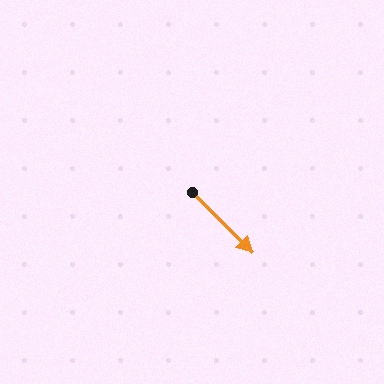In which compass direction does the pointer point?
Southeast.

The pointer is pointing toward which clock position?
Roughly 5 o'clock.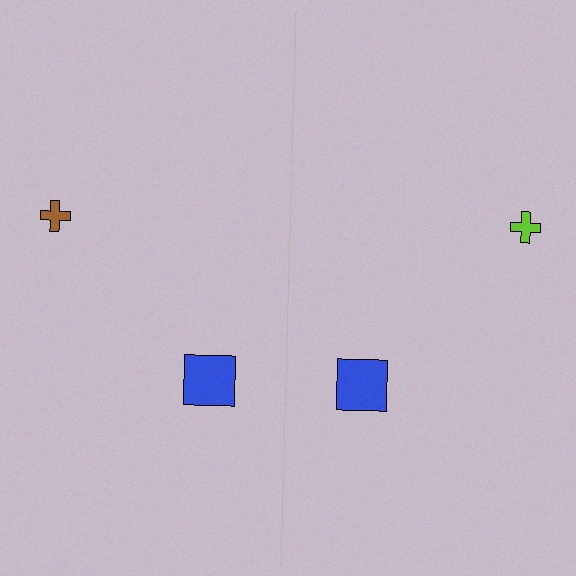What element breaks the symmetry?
The lime cross on the right side breaks the symmetry — its mirror counterpart is brown.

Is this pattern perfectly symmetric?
No, the pattern is not perfectly symmetric. The lime cross on the right side breaks the symmetry — its mirror counterpart is brown.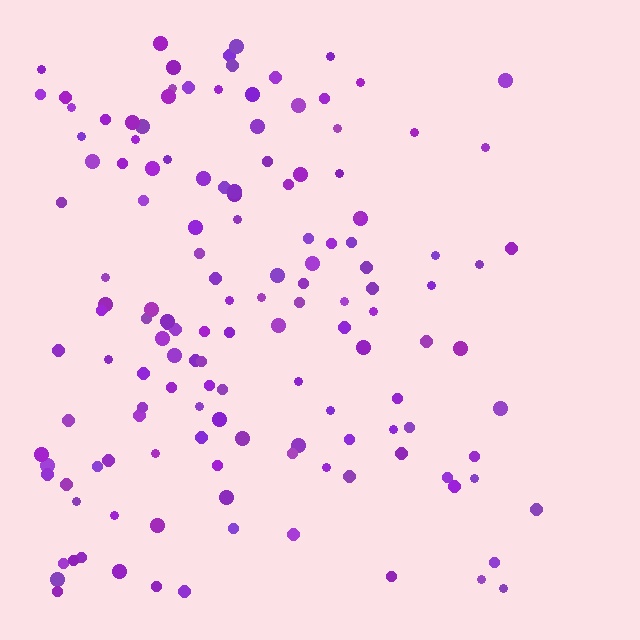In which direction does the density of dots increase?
From right to left, with the left side densest.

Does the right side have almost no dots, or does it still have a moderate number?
Still a moderate number, just noticeably fewer than the left.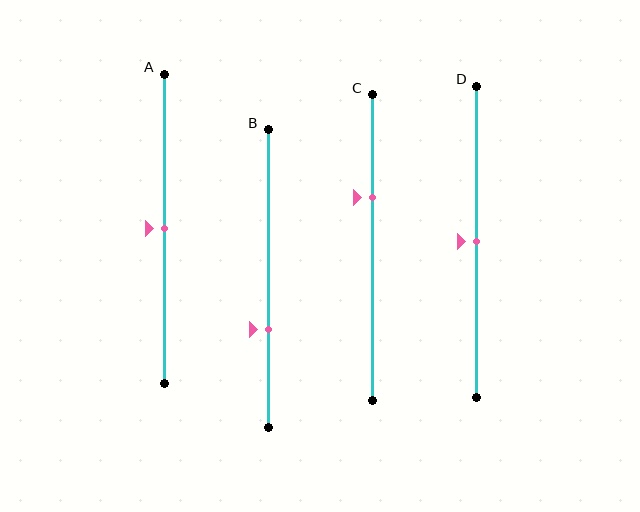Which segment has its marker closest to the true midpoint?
Segment A has its marker closest to the true midpoint.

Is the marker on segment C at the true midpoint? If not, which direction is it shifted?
No, the marker on segment C is shifted upward by about 17% of the segment length.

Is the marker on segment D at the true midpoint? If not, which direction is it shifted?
Yes, the marker on segment D is at the true midpoint.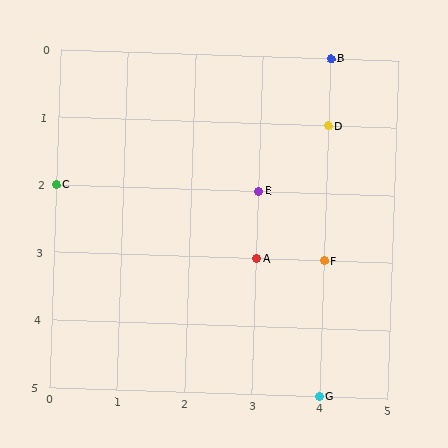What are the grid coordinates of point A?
Point A is at grid coordinates (3, 3).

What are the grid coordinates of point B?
Point B is at grid coordinates (4, 0).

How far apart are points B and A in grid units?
Points B and A are 1 column and 3 rows apart (about 3.2 grid units diagonally).